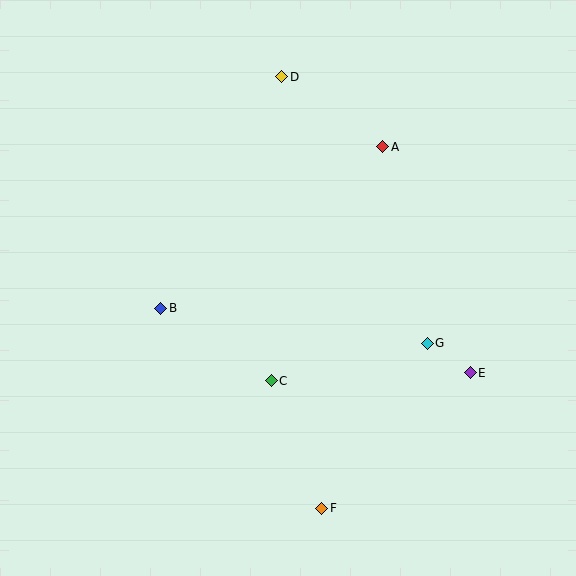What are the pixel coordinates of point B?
Point B is at (161, 308).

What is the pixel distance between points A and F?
The distance between A and F is 366 pixels.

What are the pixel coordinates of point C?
Point C is at (271, 381).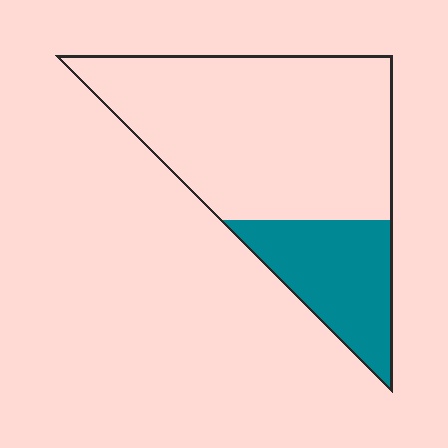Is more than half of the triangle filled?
No.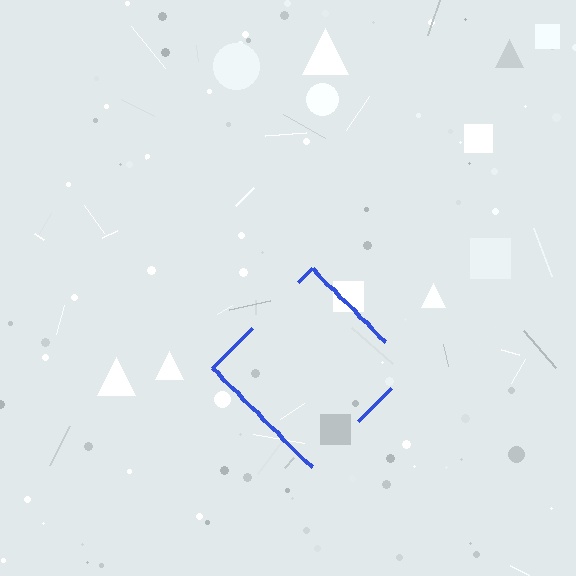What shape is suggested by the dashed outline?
The dashed outline suggests a diamond.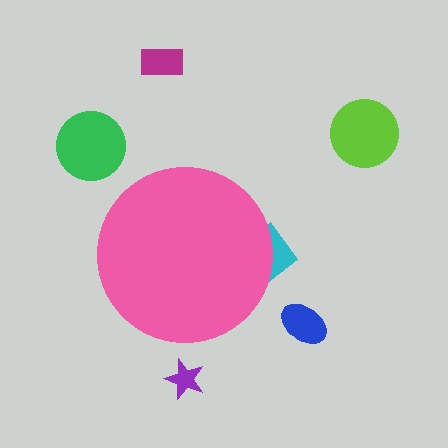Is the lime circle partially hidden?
No, the lime circle is fully visible.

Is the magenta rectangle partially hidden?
No, the magenta rectangle is fully visible.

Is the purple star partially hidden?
No, the purple star is fully visible.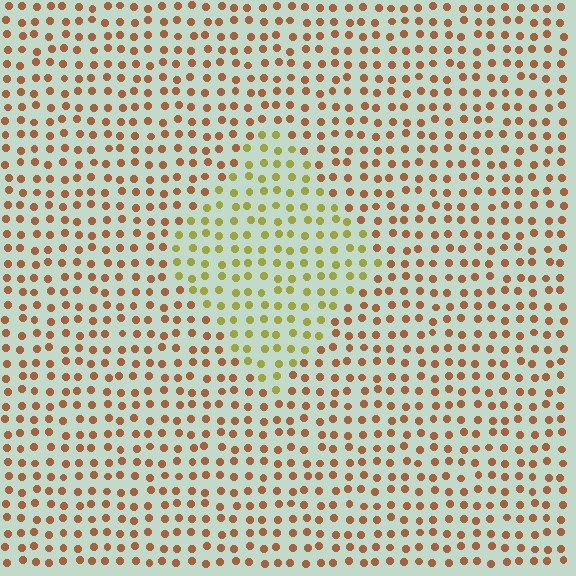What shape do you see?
I see a diamond.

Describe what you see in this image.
The image is filled with small brown elements in a uniform arrangement. A diamond-shaped region is visible where the elements are tinted to a slightly different hue, forming a subtle color boundary.